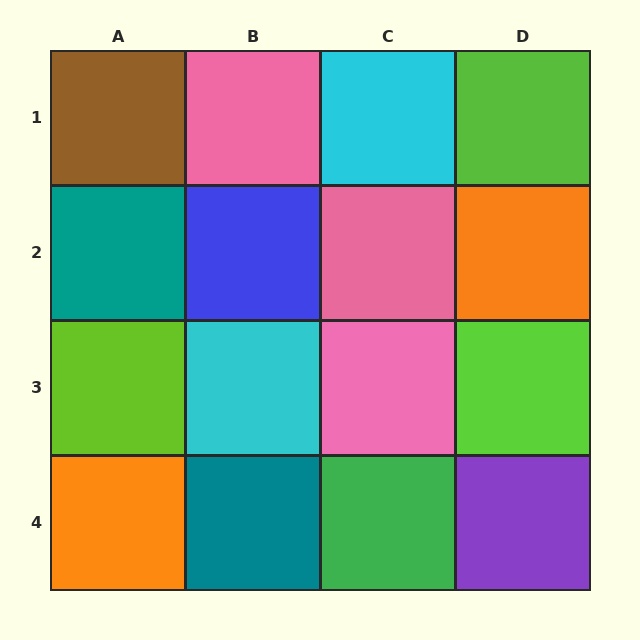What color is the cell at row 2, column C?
Pink.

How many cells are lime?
3 cells are lime.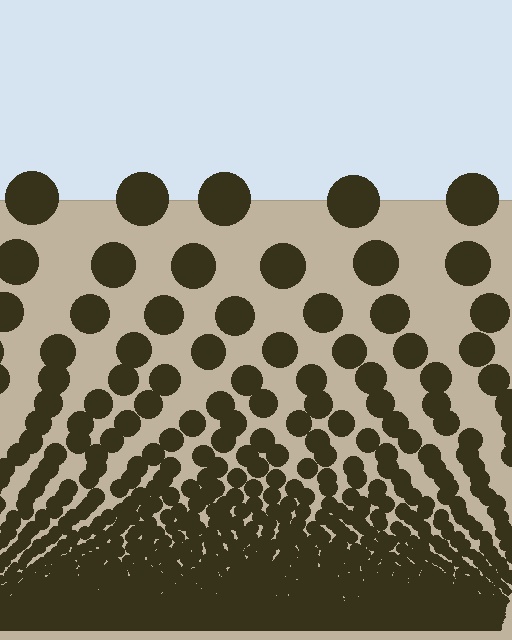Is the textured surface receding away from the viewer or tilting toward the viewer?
The surface appears to tilt toward the viewer. Texture elements get larger and sparser toward the top.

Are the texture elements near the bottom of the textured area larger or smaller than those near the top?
Smaller. The gradient is inverted — elements near the bottom are smaller and denser.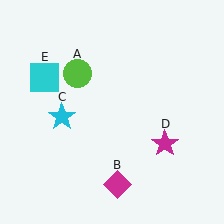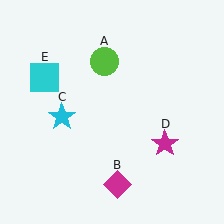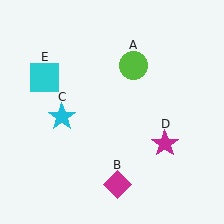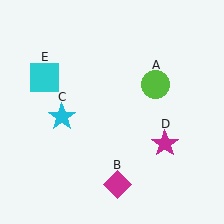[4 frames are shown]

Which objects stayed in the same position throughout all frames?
Magenta diamond (object B) and cyan star (object C) and magenta star (object D) and cyan square (object E) remained stationary.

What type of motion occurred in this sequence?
The lime circle (object A) rotated clockwise around the center of the scene.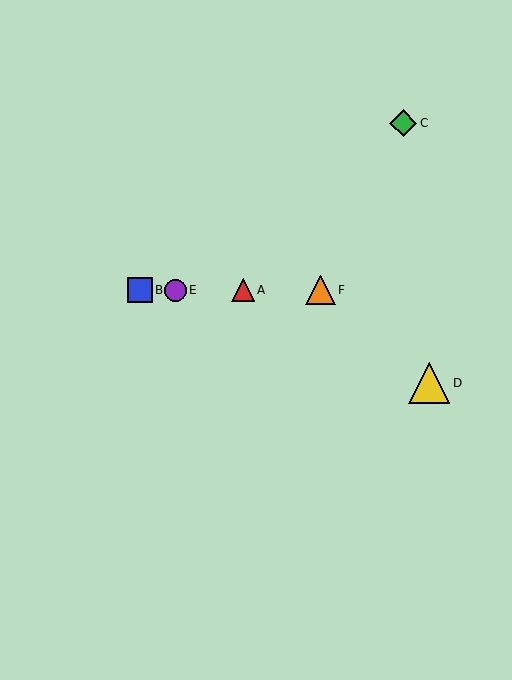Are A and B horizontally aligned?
Yes, both are at y≈290.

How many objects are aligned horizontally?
4 objects (A, B, E, F) are aligned horizontally.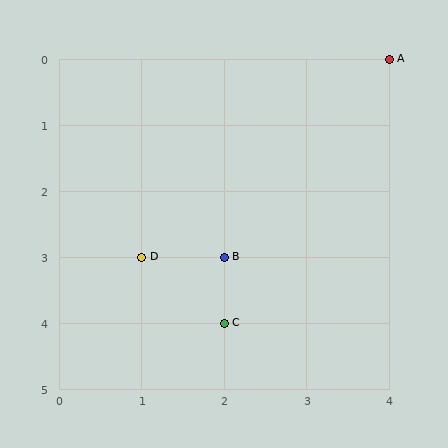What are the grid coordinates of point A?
Point A is at grid coordinates (4, 0).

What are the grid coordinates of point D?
Point D is at grid coordinates (1, 3).